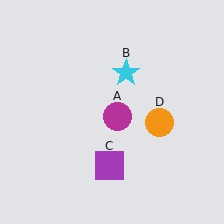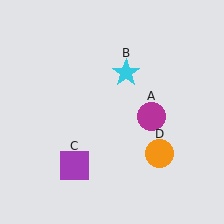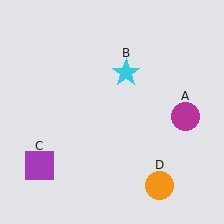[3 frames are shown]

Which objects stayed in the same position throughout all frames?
Cyan star (object B) remained stationary.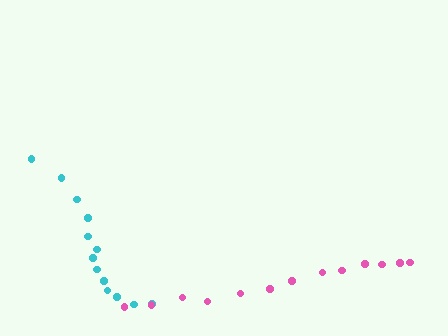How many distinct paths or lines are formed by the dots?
There are 2 distinct paths.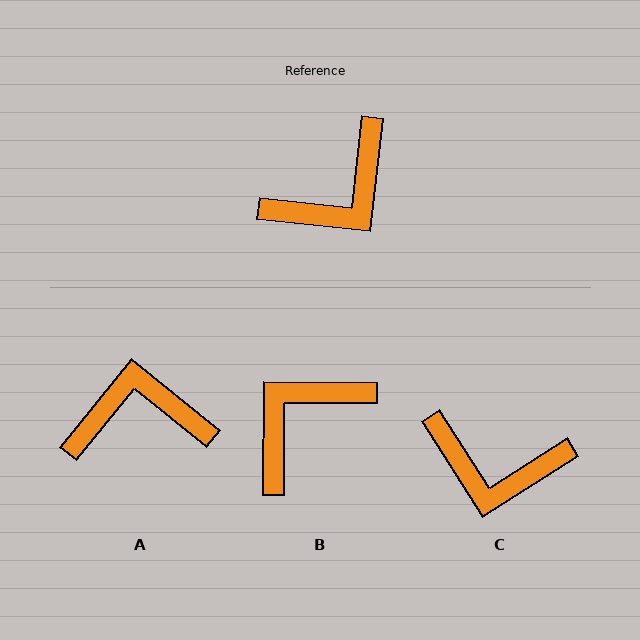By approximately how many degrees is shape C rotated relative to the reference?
Approximately 51 degrees clockwise.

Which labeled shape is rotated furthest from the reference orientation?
B, about 174 degrees away.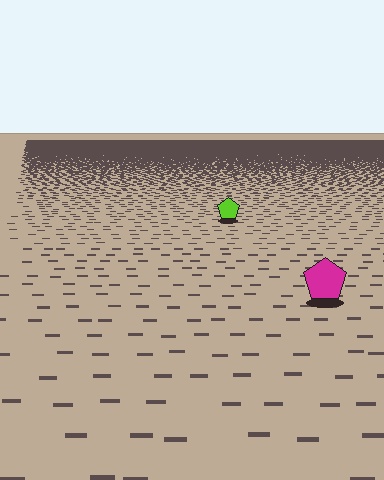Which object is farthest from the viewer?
The lime pentagon is farthest from the viewer. It appears smaller and the ground texture around it is denser.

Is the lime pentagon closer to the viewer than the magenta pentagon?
No. The magenta pentagon is closer — you can tell from the texture gradient: the ground texture is coarser near it.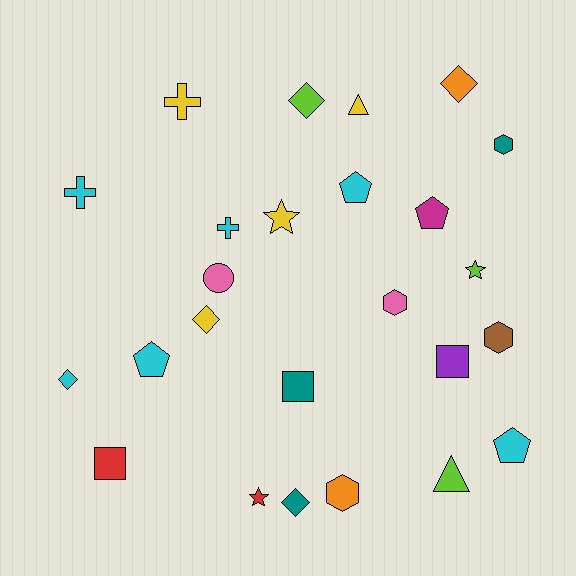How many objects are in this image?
There are 25 objects.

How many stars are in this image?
There are 3 stars.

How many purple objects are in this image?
There is 1 purple object.